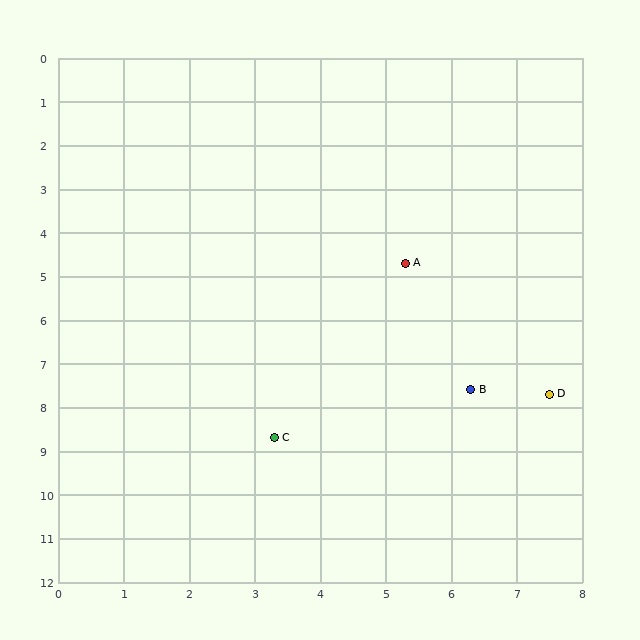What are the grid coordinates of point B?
Point B is at approximately (6.3, 7.6).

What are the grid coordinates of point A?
Point A is at approximately (5.3, 4.7).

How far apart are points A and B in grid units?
Points A and B are about 3.1 grid units apart.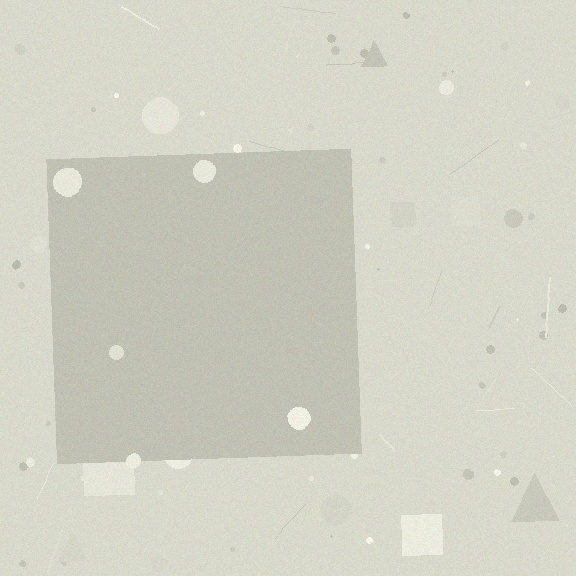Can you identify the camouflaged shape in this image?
The camouflaged shape is a square.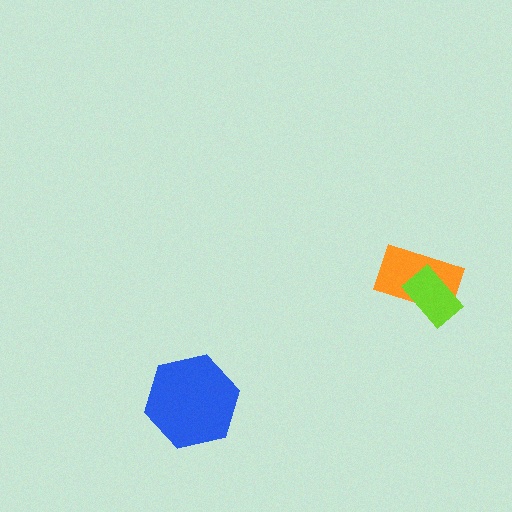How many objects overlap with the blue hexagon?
0 objects overlap with the blue hexagon.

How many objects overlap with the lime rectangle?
1 object overlaps with the lime rectangle.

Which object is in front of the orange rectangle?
The lime rectangle is in front of the orange rectangle.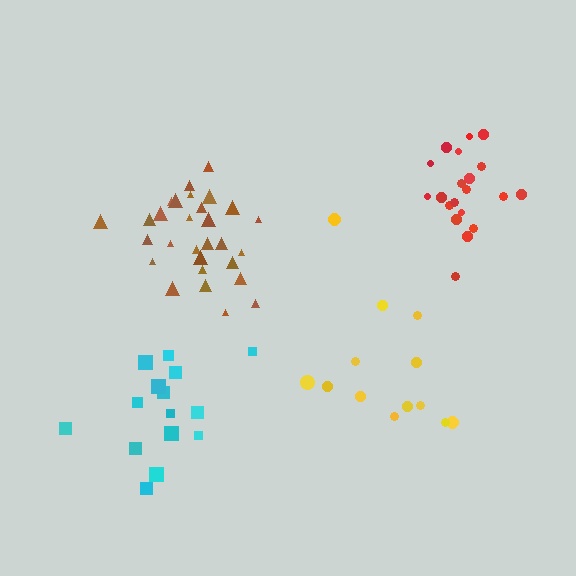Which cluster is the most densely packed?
Brown.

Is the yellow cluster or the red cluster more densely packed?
Red.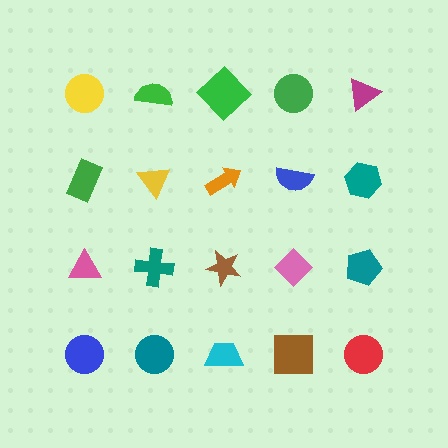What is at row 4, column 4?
A brown square.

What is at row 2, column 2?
A yellow triangle.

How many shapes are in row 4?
5 shapes.